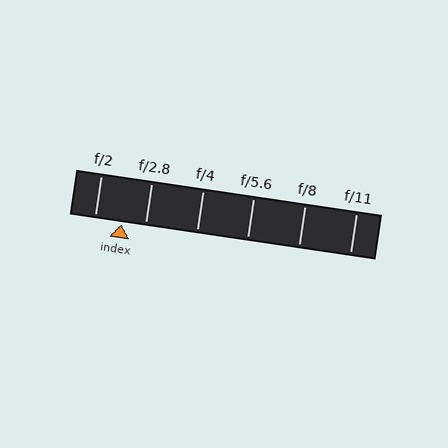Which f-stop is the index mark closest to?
The index mark is closest to f/2.8.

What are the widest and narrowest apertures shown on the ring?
The widest aperture shown is f/2 and the narrowest is f/11.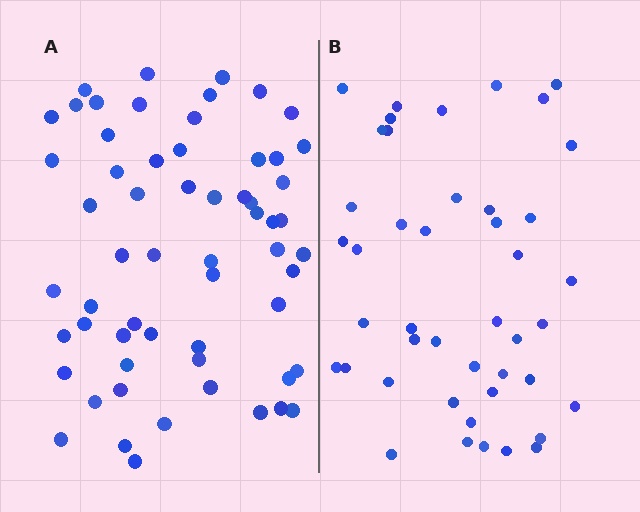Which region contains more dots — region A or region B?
Region A (the left region) has more dots.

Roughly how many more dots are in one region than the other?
Region A has approximately 15 more dots than region B.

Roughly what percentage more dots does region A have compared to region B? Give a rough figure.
About 35% more.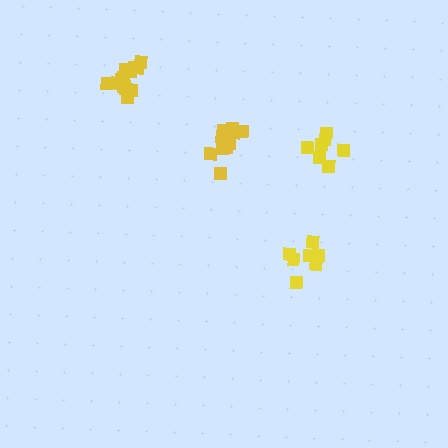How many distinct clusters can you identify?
There are 4 distinct clusters.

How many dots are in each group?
Group 1: 7 dots, Group 2: 13 dots, Group 3: 7 dots, Group 4: 11 dots (38 total).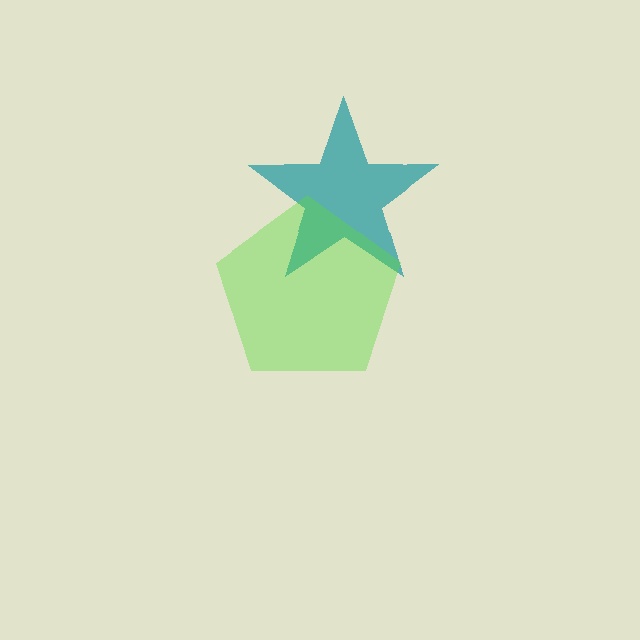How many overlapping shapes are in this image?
There are 2 overlapping shapes in the image.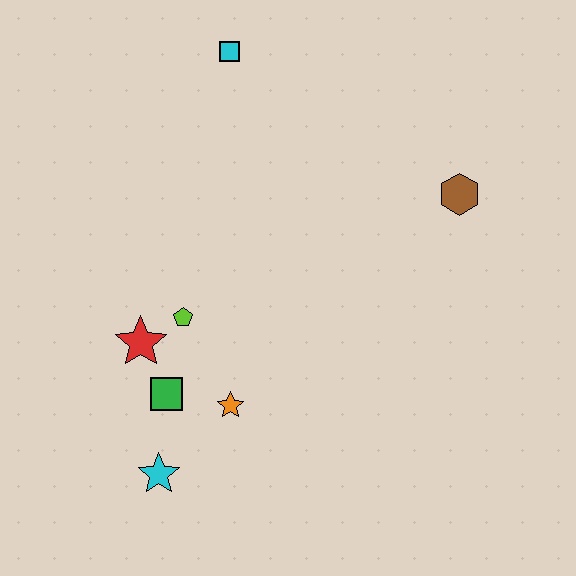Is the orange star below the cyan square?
Yes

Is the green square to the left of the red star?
No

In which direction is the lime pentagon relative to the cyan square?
The lime pentagon is below the cyan square.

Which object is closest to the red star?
The lime pentagon is closest to the red star.